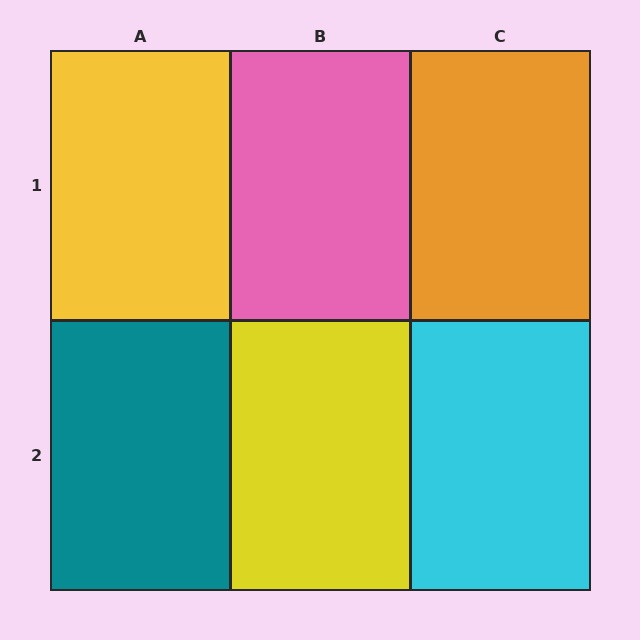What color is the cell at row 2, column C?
Cyan.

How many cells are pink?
1 cell is pink.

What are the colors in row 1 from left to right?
Yellow, pink, orange.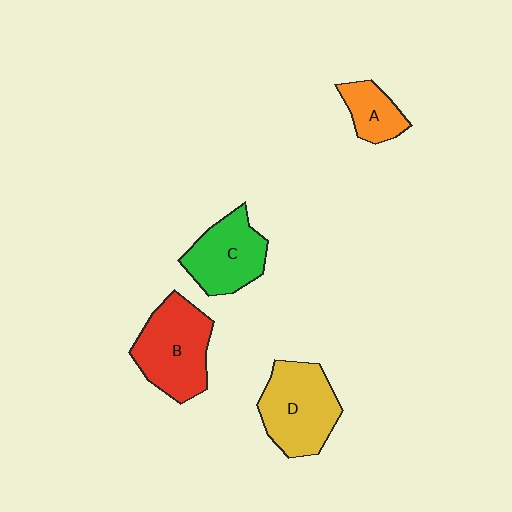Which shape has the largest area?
Shape B (red).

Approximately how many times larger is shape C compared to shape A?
Approximately 1.7 times.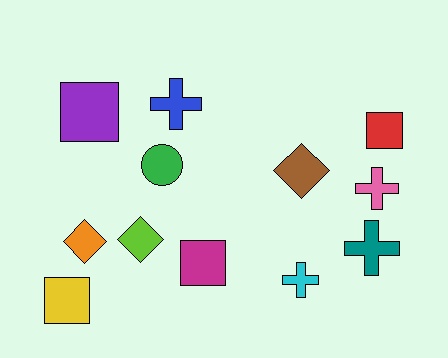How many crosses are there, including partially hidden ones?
There are 4 crosses.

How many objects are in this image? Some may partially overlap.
There are 12 objects.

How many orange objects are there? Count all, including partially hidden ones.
There is 1 orange object.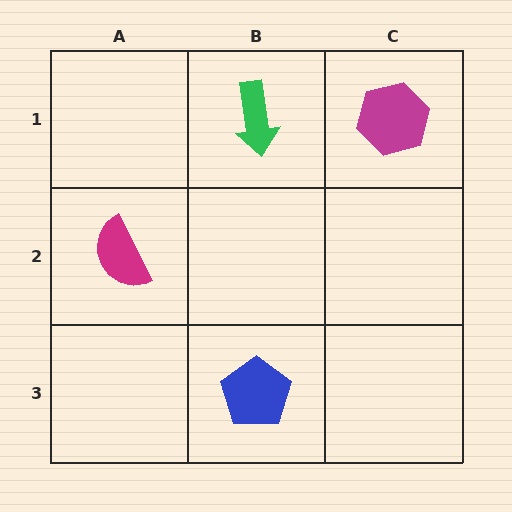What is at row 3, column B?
A blue pentagon.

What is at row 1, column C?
A magenta hexagon.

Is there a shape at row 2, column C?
No, that cell is empty.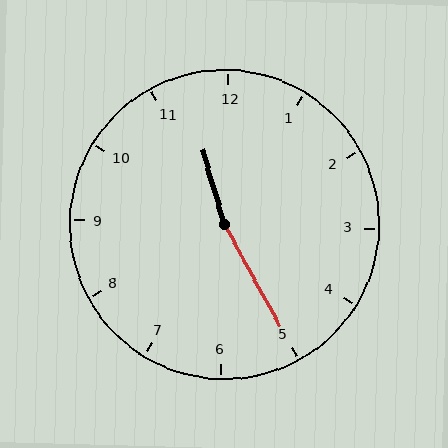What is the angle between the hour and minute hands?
Approximately 168 degrees.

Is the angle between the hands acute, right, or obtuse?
It is obtuse.